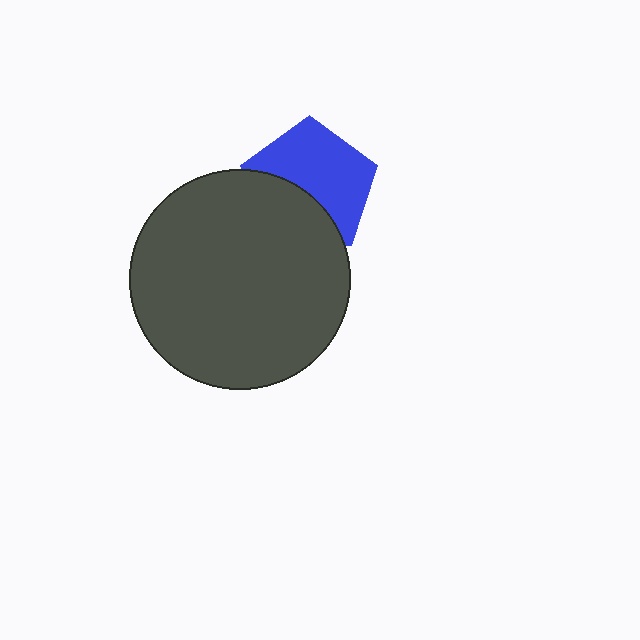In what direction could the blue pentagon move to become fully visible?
The blue pentagon could move up. That would shift it out from behind the dark gray circle entirely.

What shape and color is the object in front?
The object in front is a dark gray circle.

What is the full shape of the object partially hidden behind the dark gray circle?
The partially hidden object is a blue pentagon.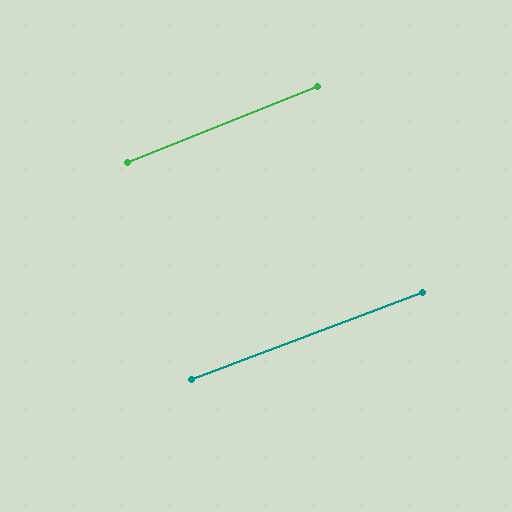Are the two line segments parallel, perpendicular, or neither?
Parallel — their directions differ by only 1.3°.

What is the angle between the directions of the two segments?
Approximately 1 degree.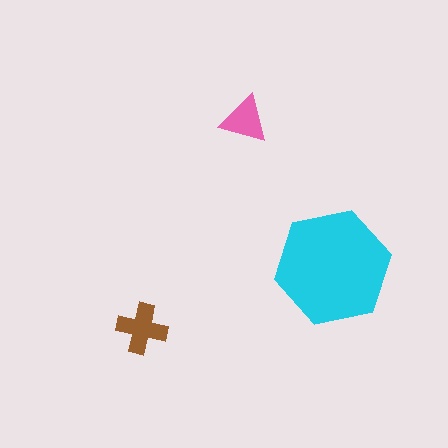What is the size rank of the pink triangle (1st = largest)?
3rd.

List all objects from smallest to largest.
The pink triangle, the brown cross, the cyan hexagon.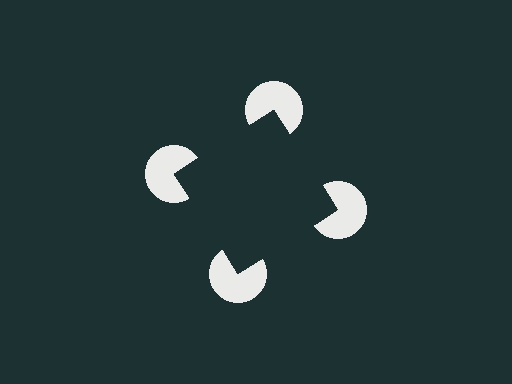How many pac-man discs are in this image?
There are 4 — one at each vertex of the illusory square.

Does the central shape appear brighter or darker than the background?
It typically appears slightly darker than the background, even though no actual brightness change is drawn.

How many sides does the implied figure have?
4 sides.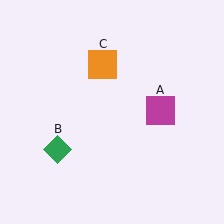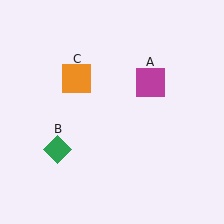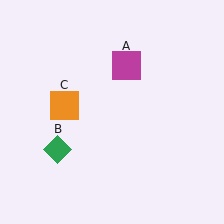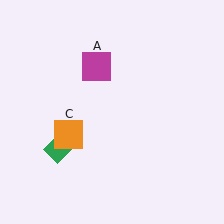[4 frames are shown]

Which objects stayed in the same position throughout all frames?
Green diamond (object B) remained stationary.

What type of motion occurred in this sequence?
The magenta square (object A), orange square (object C) rotated counterclockwise around the center of the scene.